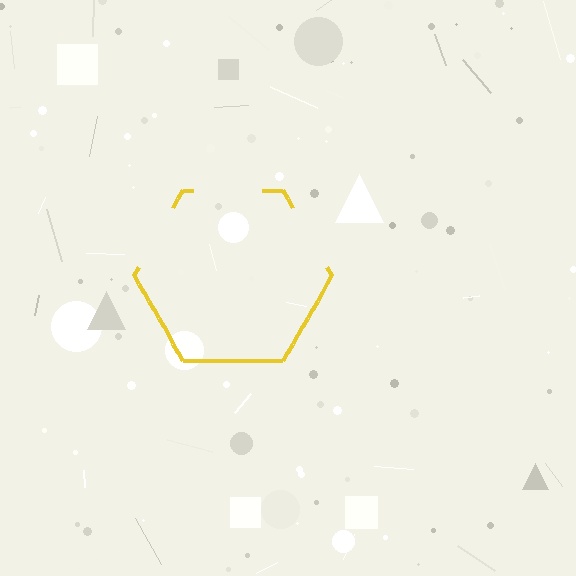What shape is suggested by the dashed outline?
The dashed outline suggests a hexagon.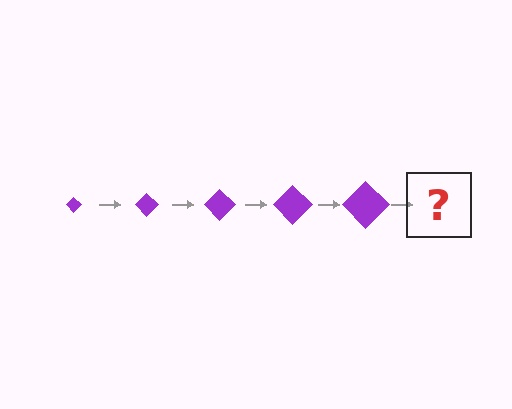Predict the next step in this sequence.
The next step is a purple diamond, larger than the previous one.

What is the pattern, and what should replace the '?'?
The pattern is that the diamond gets progressively larger each step. The '?' should be a purple diamond, larger than the previous one.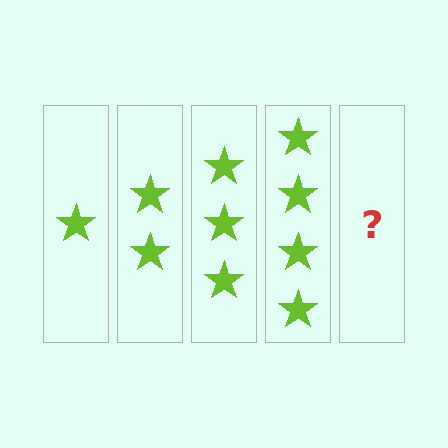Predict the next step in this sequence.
The next step is 5 stars.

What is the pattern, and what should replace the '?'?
The pattern is that each step adds one more star. The '?' should be 5 stars.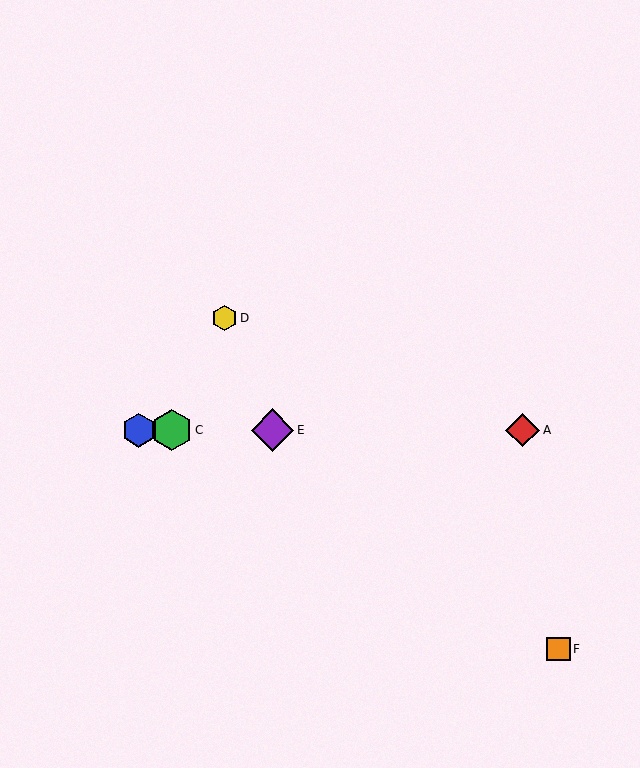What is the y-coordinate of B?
Object B is at y≈430.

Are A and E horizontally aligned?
Yes, both are at y≈430.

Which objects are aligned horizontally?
Objects A, B, C, E are aligned horizontally.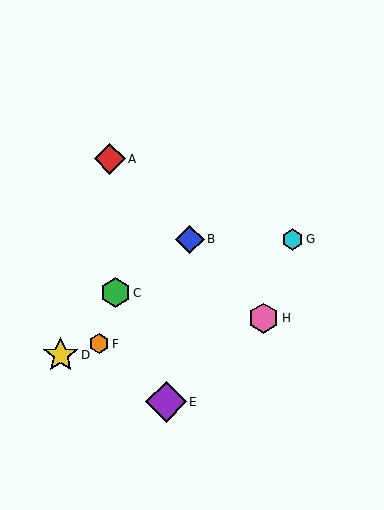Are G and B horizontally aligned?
Yes, both are at y≈239.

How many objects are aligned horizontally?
2 objects (B, G) are aligned horizontally.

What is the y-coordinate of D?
Object D is at y≈355.